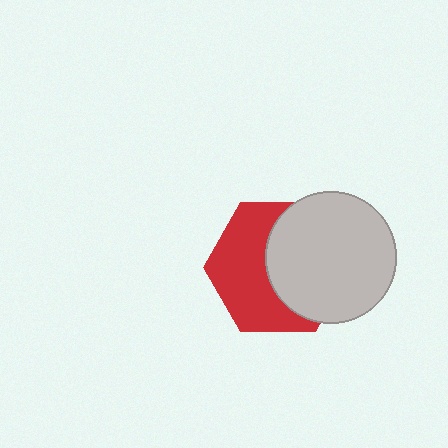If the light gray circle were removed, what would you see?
You would see the complete red hexagon.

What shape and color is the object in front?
The object in front is a light gray circle.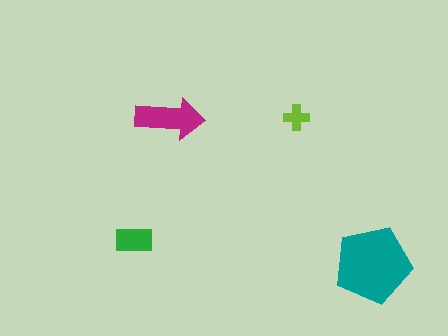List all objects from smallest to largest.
The lime cross, the green rectangle, the magenta arrow, the teal pentagon.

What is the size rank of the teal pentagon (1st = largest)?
1st.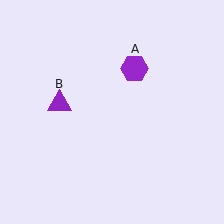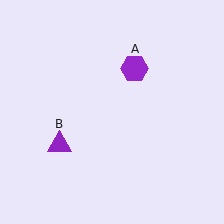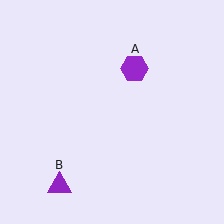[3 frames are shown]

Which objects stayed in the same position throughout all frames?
Purple hexagon (object A) remained stationary.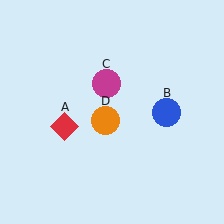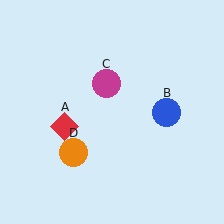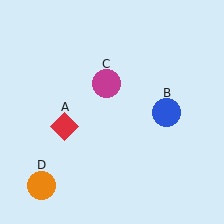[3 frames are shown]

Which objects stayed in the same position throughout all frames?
Red diamond (object A) and blue circle (object B) and magenta circle (object C) remained stationary.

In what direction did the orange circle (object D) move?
The orange circle (object D) moved down and to the left.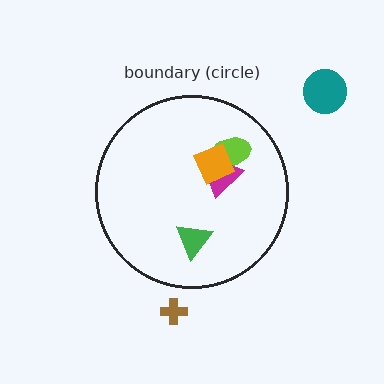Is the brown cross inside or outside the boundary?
Outside.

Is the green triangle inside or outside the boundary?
Inside.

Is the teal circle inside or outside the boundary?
Outside.